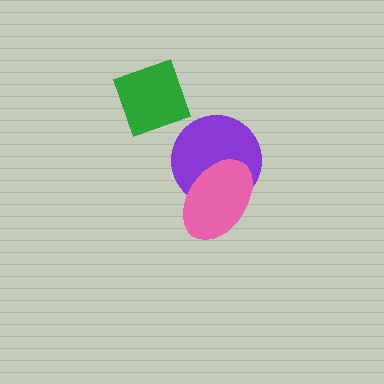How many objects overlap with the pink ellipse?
1 object overlaps with the pink ellipse.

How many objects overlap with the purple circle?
1 object overlaps with the purple circle.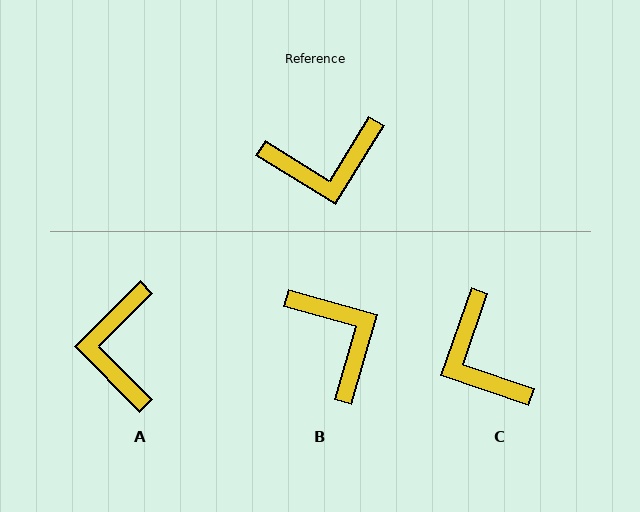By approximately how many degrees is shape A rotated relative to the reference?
Approximately 104 degrees clockwise.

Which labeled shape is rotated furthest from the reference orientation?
B, about 106 degrees away.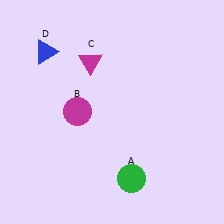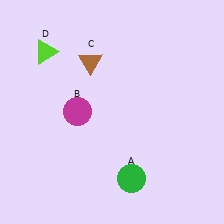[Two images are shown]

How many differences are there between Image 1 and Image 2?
There are 2 differences between the two images.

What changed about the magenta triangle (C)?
In Image 1, C is magenta. In Image 2, it changed to brown.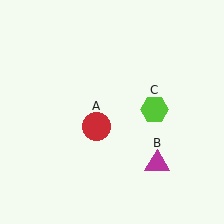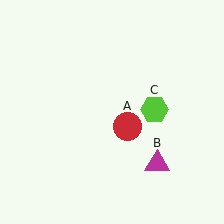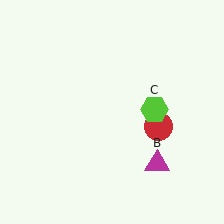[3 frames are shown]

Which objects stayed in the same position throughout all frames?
Magenta triangle (object B) and lime hexagon (object C) remained stationary.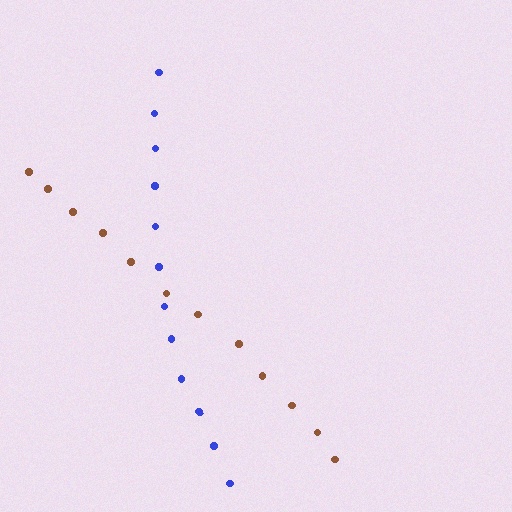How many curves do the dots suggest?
There are 2 distinct paths.